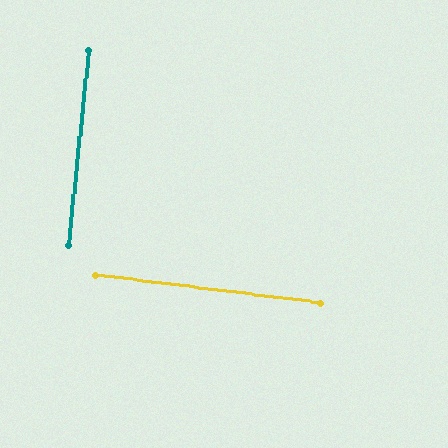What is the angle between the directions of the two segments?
Approximately 89 degrees.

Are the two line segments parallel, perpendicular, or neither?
Perpendicular — they meet at approximately 89°.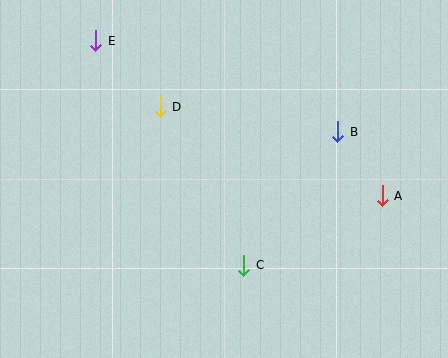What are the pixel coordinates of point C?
Point C is at (244, 265).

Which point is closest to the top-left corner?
Point E is closest to the top-left corner.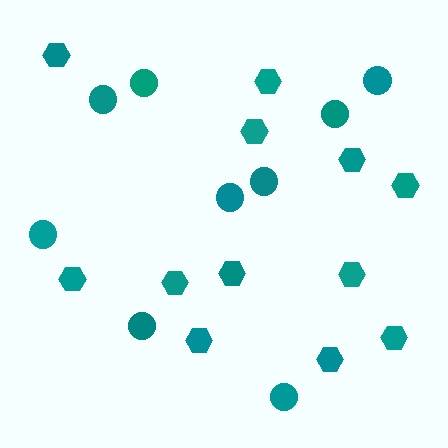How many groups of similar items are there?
There are 2 groups: one group of hexagons (12) and one group of circles (9).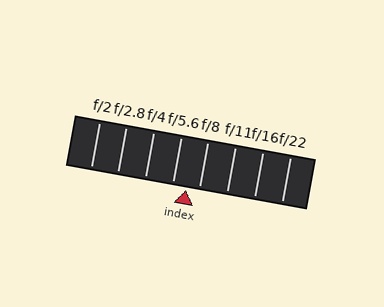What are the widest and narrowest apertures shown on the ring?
The widest aperture shown is f/2 and the narrowest is f/22.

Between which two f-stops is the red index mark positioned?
The index mark is between f/5.6 and f/8.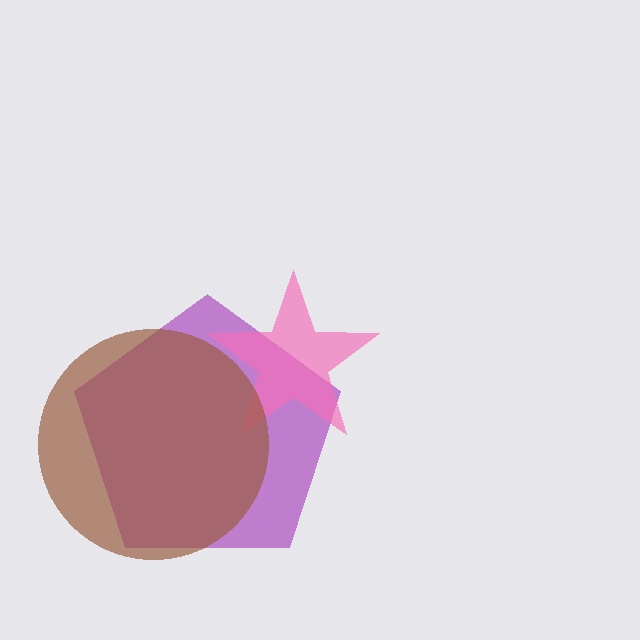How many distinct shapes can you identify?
There are 3 distinct shapes: a purple pentagon, a pink star, a brown circle.